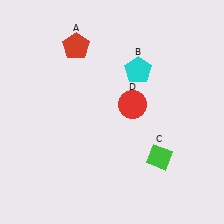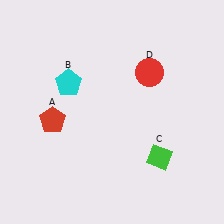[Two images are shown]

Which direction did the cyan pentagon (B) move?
The cyan pentagon (B) moved left.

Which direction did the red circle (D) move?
The red circle (D) moved up.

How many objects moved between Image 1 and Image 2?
3 objects moved between the two images.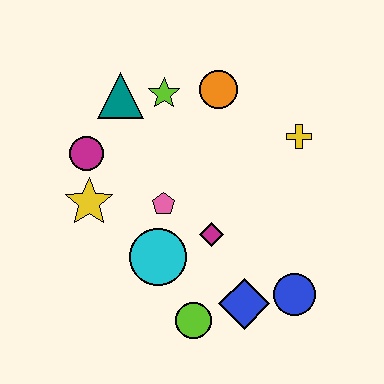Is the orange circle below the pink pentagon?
No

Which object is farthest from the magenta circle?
The blue circle is farthest from the magenta circle.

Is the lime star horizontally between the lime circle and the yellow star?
Yes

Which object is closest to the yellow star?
The magenta circle is closest to the yellow star.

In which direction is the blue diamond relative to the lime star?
The blue diamond is below the lime star.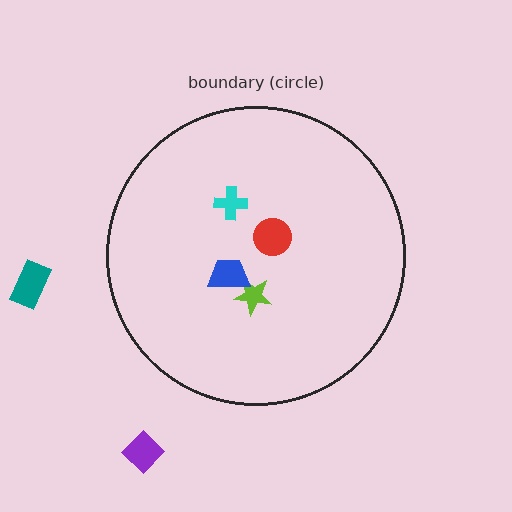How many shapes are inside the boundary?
4 inside, 2 outside.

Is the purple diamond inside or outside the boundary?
Outside.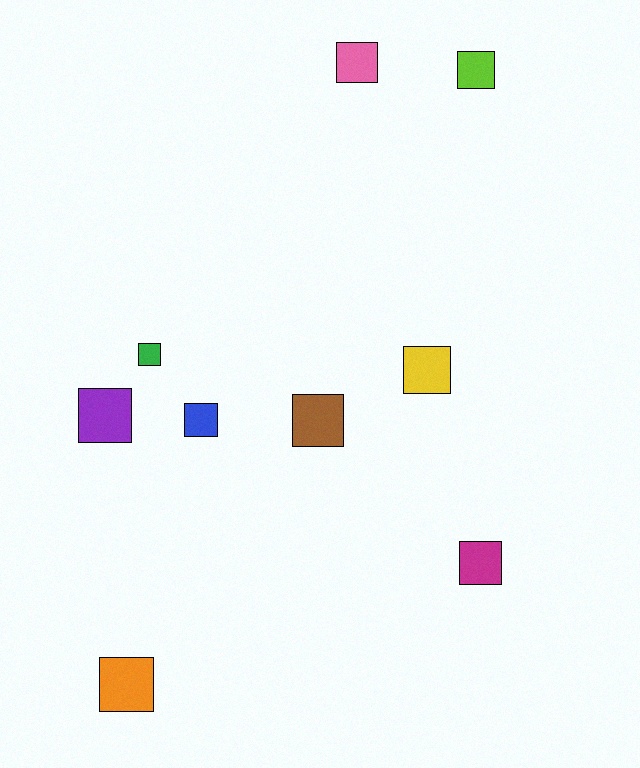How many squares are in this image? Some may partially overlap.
There are 9 squares.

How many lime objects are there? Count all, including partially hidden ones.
There is 1 lime object.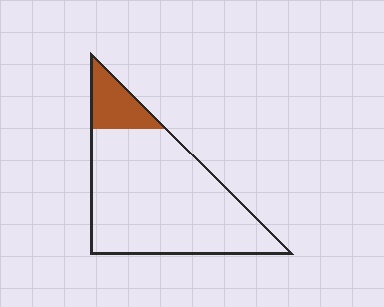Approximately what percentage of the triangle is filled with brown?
Approximately 15%.